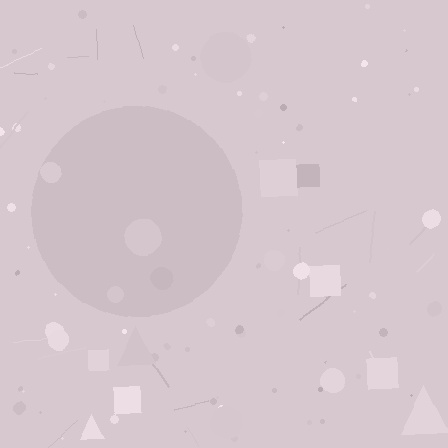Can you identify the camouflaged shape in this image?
The camouflaged shape is a circle.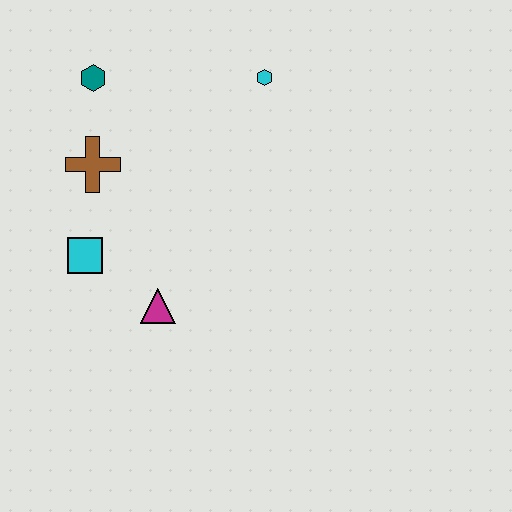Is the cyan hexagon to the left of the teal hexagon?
No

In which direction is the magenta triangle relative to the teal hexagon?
The magenta triangle is below the teal hexagon.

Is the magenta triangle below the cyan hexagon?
Yes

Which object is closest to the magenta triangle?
The cyan square is closest to the magenta triangle.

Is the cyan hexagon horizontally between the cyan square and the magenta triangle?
No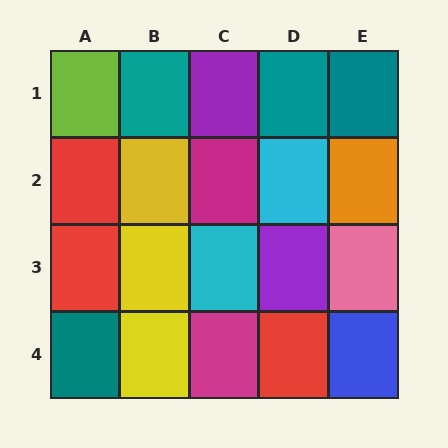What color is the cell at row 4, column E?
Blue.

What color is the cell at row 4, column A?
Teal.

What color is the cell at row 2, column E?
Orange.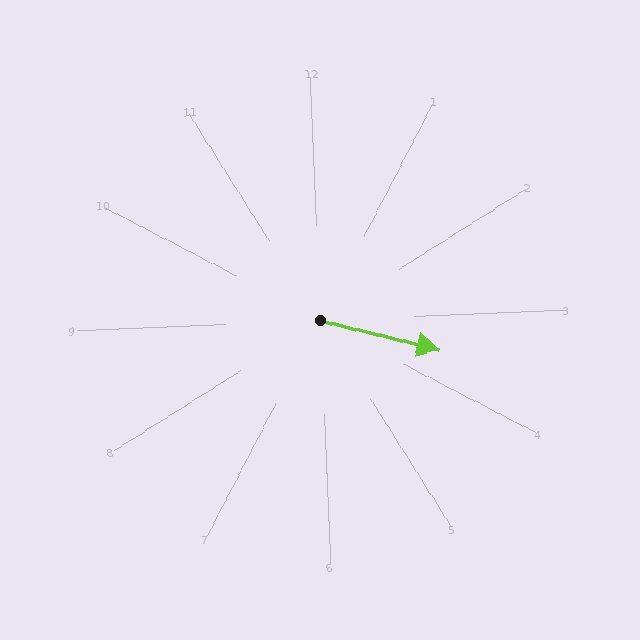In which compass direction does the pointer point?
East.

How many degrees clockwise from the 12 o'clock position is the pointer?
Approximately 106 degrees.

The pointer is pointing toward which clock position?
Roughly 4 o'clock.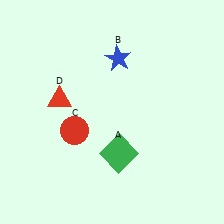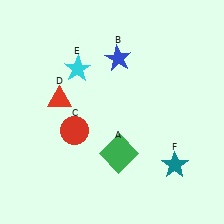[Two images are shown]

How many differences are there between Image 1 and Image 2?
There are 2 differences between the two images.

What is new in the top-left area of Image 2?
A cyan star (E) was added in the top-left area of Image 2.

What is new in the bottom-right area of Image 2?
A teal star (F) was added in the bottom-right area of Image 2.